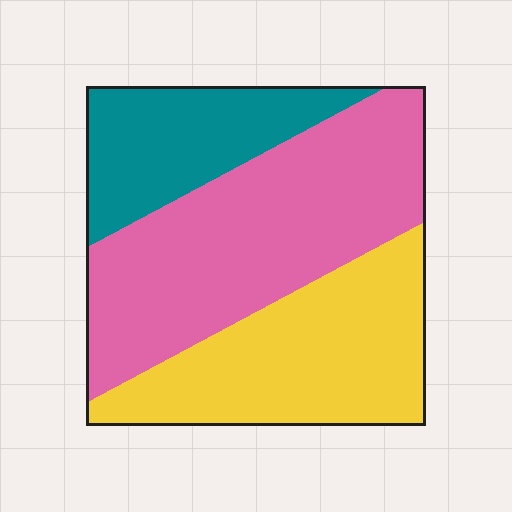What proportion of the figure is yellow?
Yellow takes up between a quarter and a half of the figure.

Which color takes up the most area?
Pink, at roughly 45%.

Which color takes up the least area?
Teal, at roughly 20%.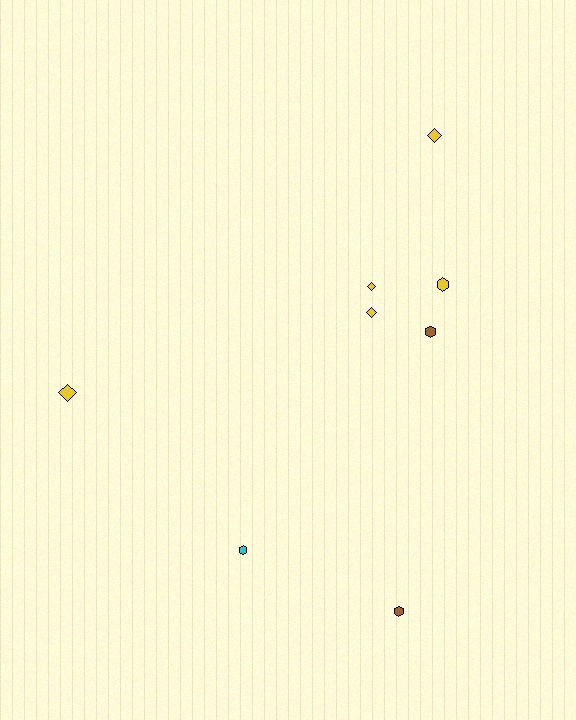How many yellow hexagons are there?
There is 1 yellow hexagon.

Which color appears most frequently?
Yellow, with 5 objects.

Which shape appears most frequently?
Hexagon, with 4 objects.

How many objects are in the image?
There are 8 objects.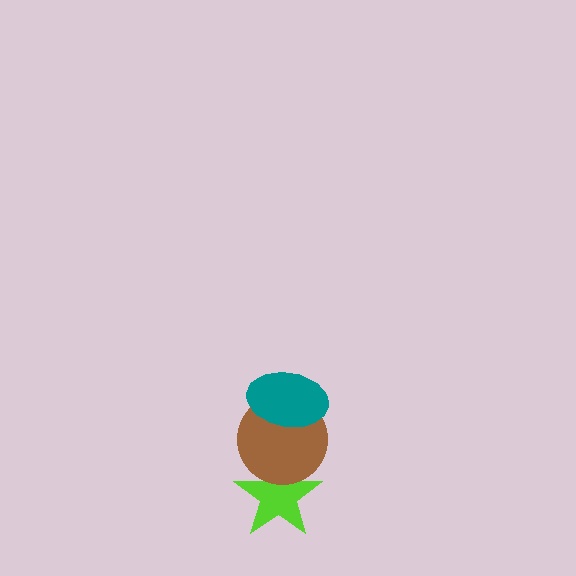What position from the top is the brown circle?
The brown circle is 2nd from the top.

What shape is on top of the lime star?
The brown circle is on top of the lime star.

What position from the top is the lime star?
The lime star is 3rd from the top.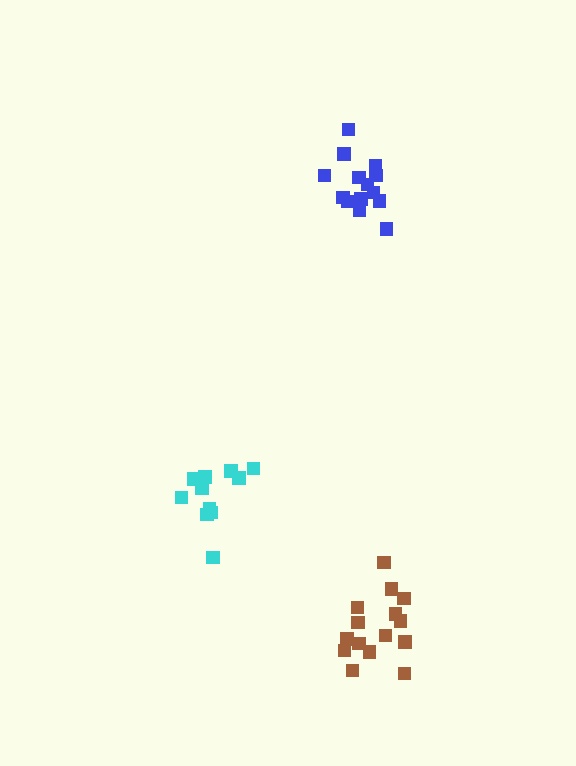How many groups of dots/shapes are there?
There are 3 groups.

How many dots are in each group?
Group 1: 15 dots, Group 2: 11 dots, Group 3: 14 dots (40 total).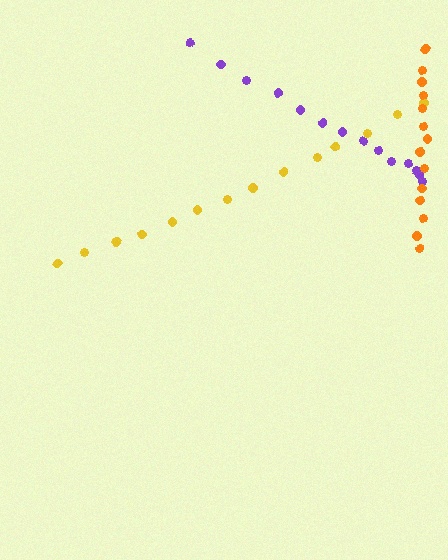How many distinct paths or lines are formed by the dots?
There are 3 distinct paths.